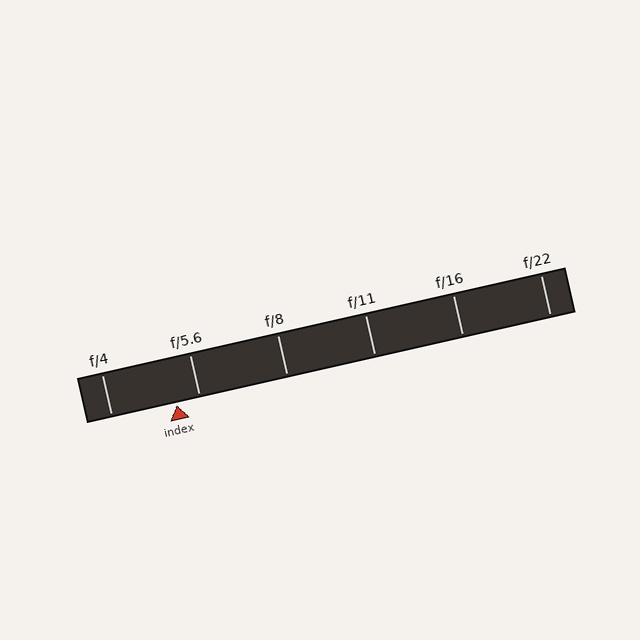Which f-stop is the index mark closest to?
The index mark is closest to f/5.6.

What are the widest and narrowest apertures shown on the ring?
The widest aperture shown is f/4 and the narrowest is f/22.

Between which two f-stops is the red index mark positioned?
The index mark is between f/4 and f/5.6.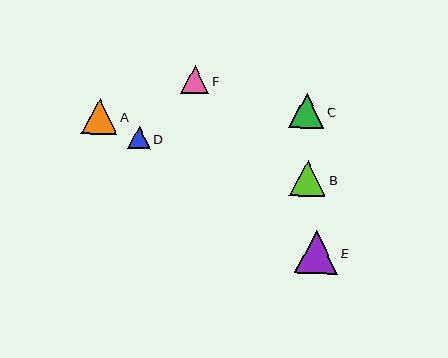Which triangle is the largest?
Triangle E is the largest with a size of approximately 43 pixels.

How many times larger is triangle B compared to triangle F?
Triangle B is approximately 1.3 times the size of triangle F.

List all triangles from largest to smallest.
From largest to smallest: E, B, A, C, F, D.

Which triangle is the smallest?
Triangle D is the smallest with a size of approximately 22 pixels.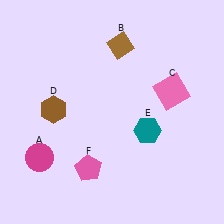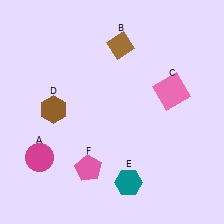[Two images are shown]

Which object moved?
The teal hexagon (E) moved down.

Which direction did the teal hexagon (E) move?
The teal hexagon (E) moved down.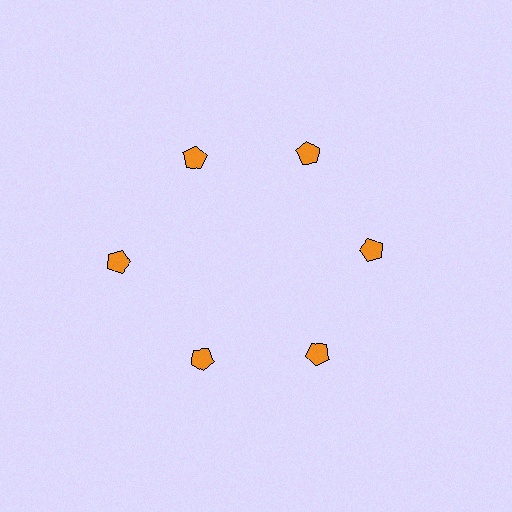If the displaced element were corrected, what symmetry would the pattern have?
It would have 6-fold rotational symmetry — the pattern would map onto itself every 60 degrees.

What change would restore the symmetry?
The symmetry would be restored by moving it inward, back onto the ring so that all 6 pentagons sit at equal angles and equal distance from the center.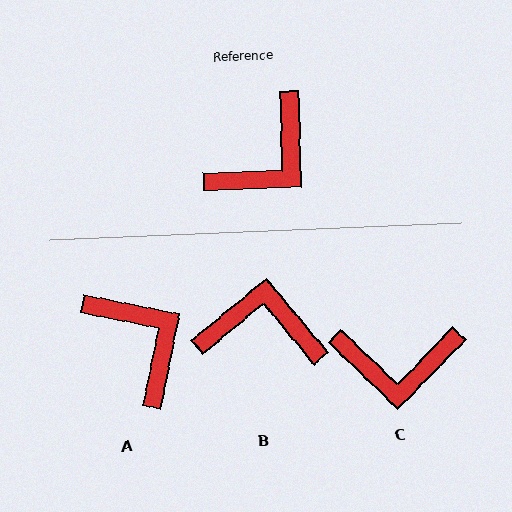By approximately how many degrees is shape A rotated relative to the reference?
Approximately 77 degrees counter-clockwise.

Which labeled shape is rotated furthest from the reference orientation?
B, about 128 degrees away.